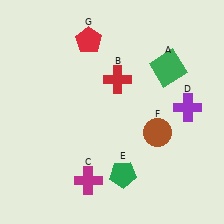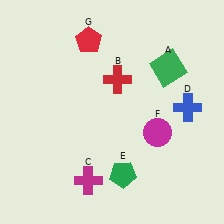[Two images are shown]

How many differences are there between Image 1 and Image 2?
There are 2 differences between the two images.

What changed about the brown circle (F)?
In Image 1, F is brown. In Image 2, it changed to magenta.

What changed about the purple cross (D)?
In Image 1, D is purple. In Image 2, it changed to blue.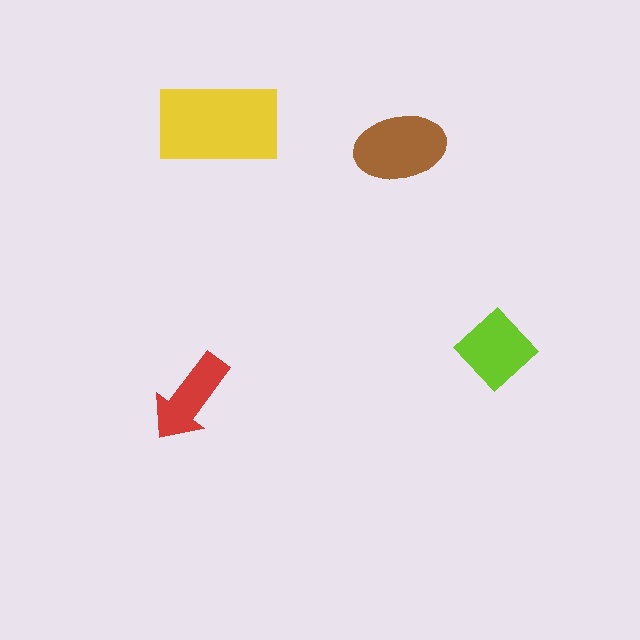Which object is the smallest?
The red arrow.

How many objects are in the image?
There are 4 objects in the image.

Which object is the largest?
The yellow rectangle.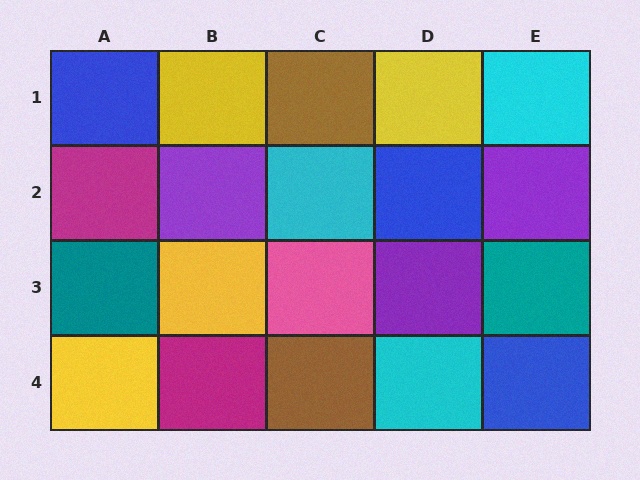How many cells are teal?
2 cells are teal.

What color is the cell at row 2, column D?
Blue.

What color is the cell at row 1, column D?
Yellow.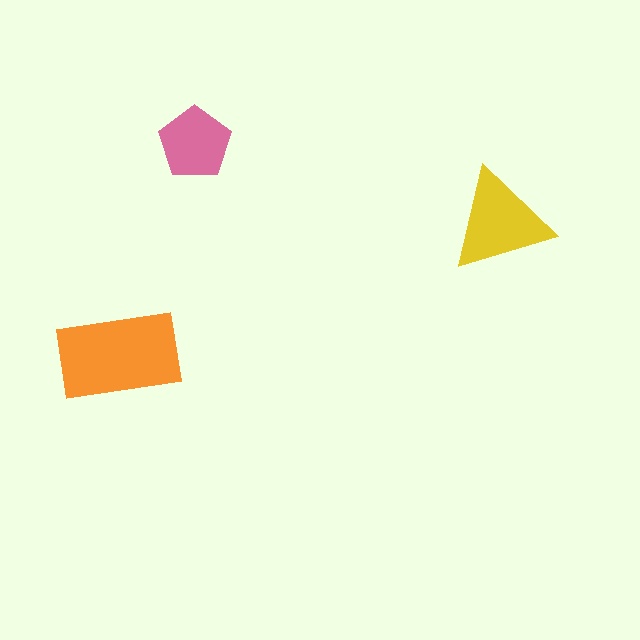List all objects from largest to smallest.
The orange rectangle, the yellow triangle, the pink pentagon.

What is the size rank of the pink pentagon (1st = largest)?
3rd.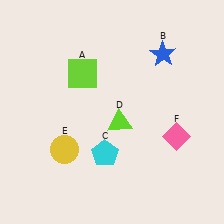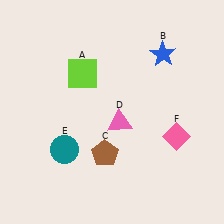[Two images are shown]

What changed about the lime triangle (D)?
In Image 1, D is lime. In Image 2, it changed to pink.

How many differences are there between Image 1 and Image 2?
There are 3 differences between the two images.